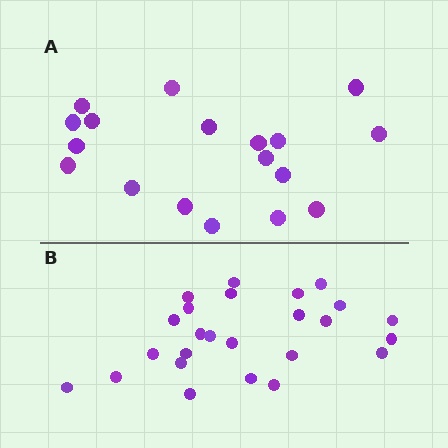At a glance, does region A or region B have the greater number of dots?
Region B (the bottom region) has more dots.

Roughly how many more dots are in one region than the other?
Region B has roughly 8 or so more dots than region A.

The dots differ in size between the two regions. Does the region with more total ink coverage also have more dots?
No. Region A has more total ink coverage because its dots are larger, but region B actually contains more individual dots. Total area can be misleading — the number of items is what matters here.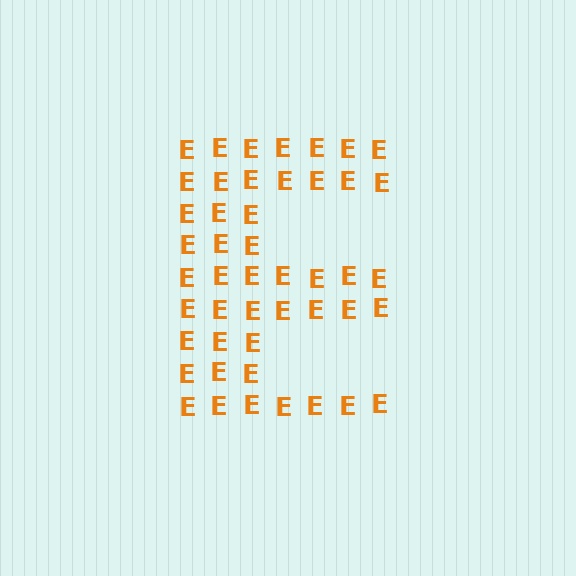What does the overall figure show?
The overall figure shows the letter E.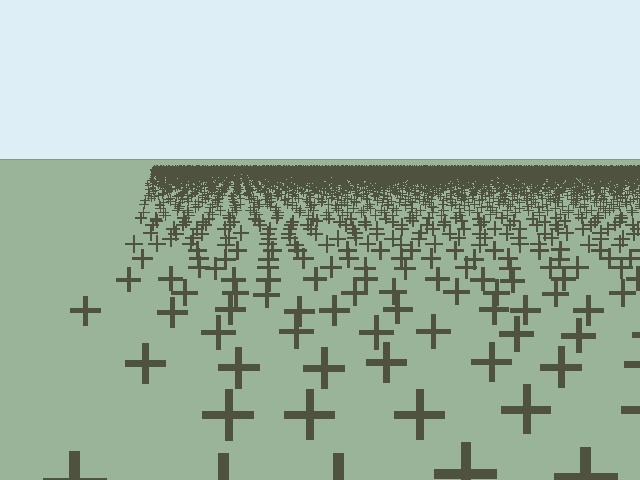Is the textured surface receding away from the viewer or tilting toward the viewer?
The surface is receding away from the viewer. Texture elements get smaller and denser toward the top.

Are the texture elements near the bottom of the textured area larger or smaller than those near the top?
Larger. Near the bottom, elements are closer to the viewer and appear at a bigger on-screen size.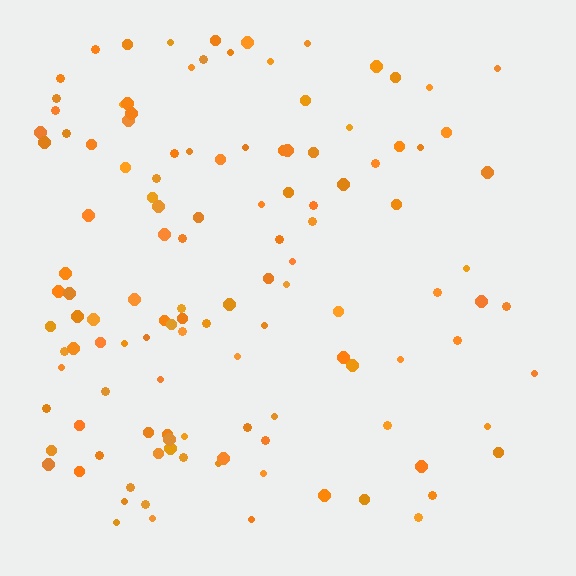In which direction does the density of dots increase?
From right to left, with the left side densest.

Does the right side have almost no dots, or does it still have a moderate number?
Still a moderate number, just noticeably fewer than the left.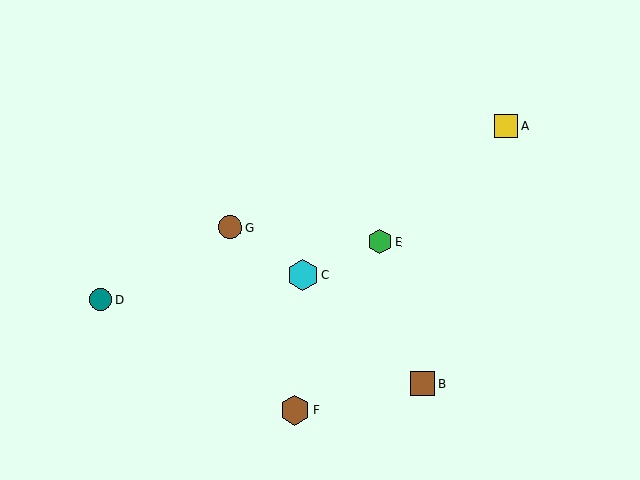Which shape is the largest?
The cyan hexagon (labeled C) is the largest.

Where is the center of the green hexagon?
The center of the green hexagon is at (380, 242).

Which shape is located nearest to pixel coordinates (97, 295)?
The teal circle (labeled D) at (100, 299) is nearest to that location.